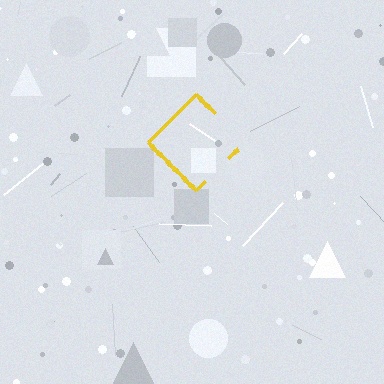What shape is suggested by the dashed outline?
The dashed outline suggests a diamond.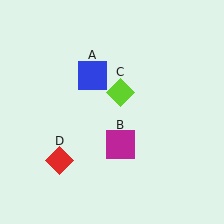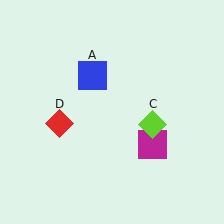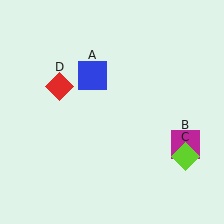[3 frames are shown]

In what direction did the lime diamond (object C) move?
The lime diamond (object C) moved down and to the right.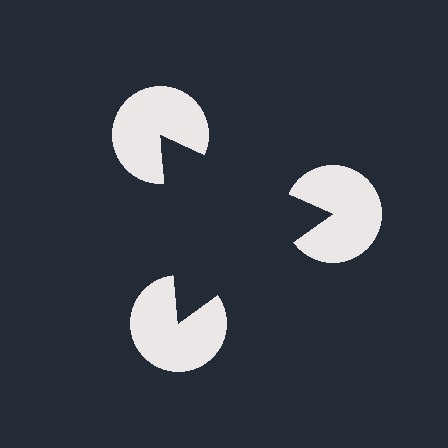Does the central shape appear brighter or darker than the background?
It typically appears slightly darker than the background, even though no actual brightness change is drawn.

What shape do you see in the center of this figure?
An illusory triangle — its edges are inferred from the aligned wedge cuts in the pac-man discs, not physically drawn.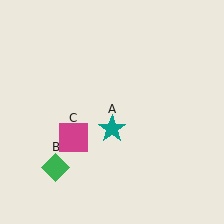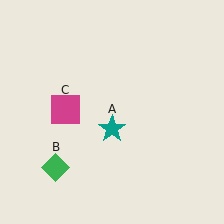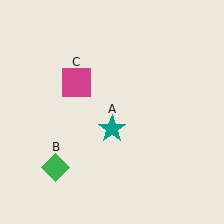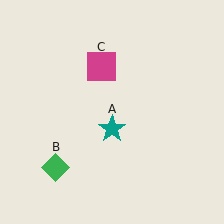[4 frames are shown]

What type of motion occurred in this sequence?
The magenta square (object C) rotated clockwise around the center of the scene.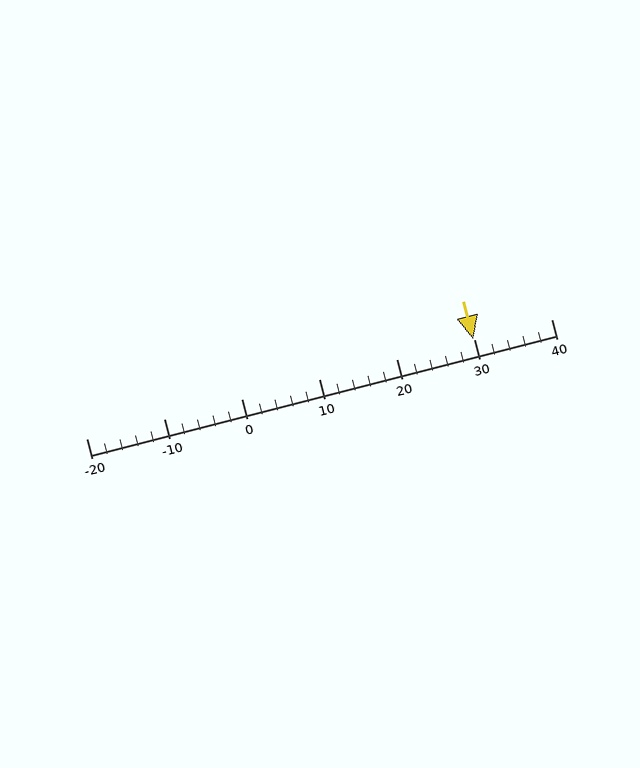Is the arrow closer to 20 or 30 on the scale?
The arrow is closer to 30.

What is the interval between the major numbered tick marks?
The major tick marks are spaced 10 units apart.